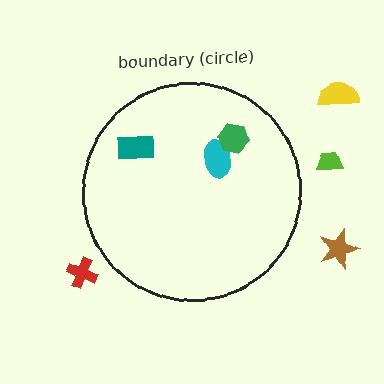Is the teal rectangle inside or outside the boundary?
Inside.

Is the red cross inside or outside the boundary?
Outside.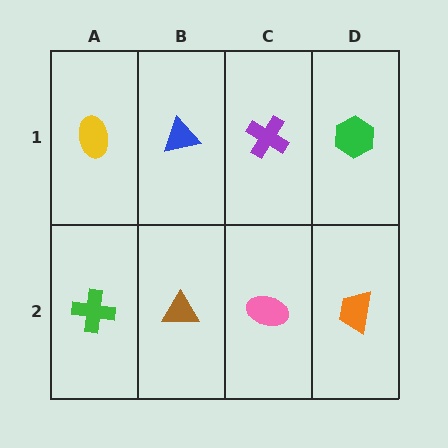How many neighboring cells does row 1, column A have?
2.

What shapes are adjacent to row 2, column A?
A yellow ellipse (row 1, column A), a brown triangle (row 2, column B).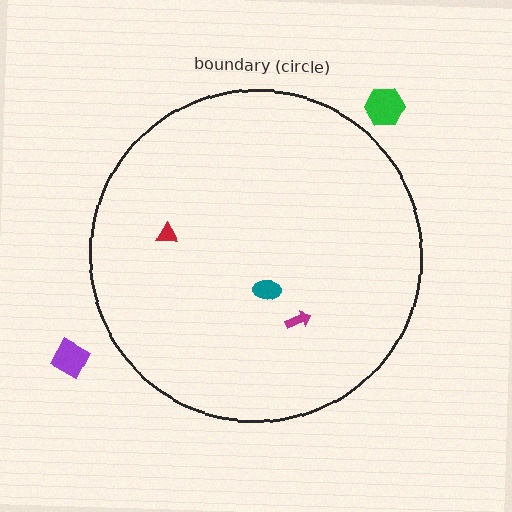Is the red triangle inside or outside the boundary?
Inside.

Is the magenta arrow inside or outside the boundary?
Inside.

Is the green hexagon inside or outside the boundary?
Outside.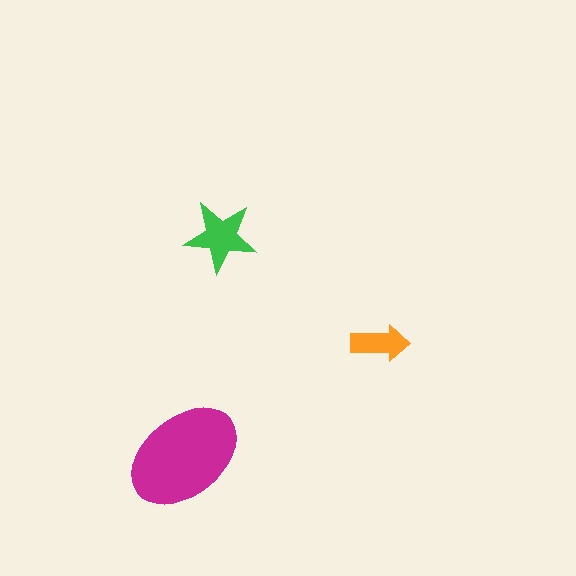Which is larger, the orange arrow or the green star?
The green star.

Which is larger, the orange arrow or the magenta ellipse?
The magenta ellipse.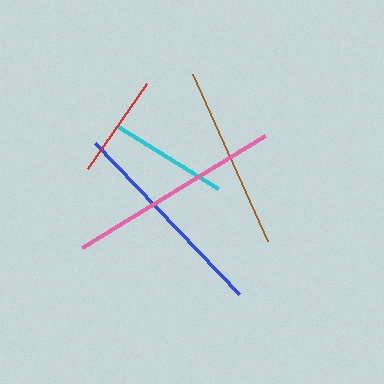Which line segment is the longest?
The pink line is the longest at approximately 215 pixels.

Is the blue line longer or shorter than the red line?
The blue line is longer than the red line.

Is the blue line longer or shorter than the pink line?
The pink line is longer than the blue line.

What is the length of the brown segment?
The brown segment is approximately 183 pixels long.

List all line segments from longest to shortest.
From longest to shortest: pink, blue, brown, cyan, red.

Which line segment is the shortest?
The red line is the shortest at approximately 103 pixels.